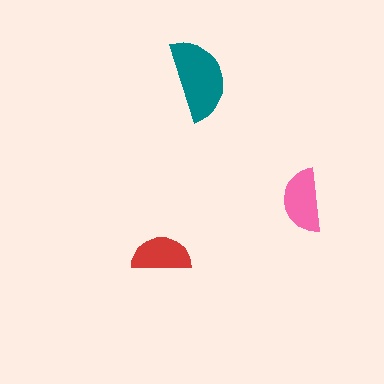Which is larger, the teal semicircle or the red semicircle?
The teal one.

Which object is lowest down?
The red semicircle is bottommost.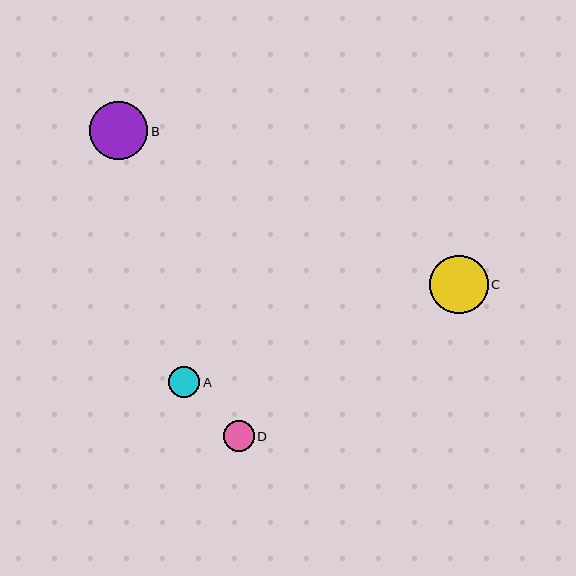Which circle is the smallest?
Circle D is the smallest with a size of approximately 31 pixels.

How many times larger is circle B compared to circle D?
Circle B is approximately 1.9 times the size of circle D.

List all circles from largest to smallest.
From largest to smallest: C, B, A, D.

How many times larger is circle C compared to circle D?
Circle C is approximately 1.9 times the size of circle D.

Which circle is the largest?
Circle C is the largest with a size of approximately 58 pixels.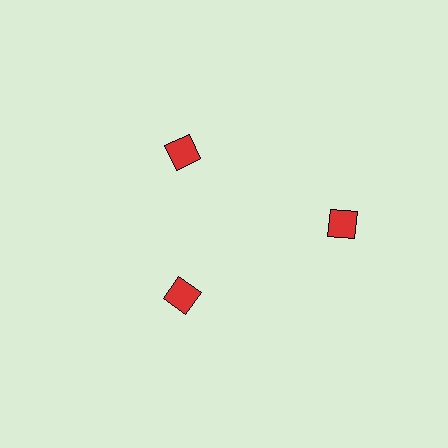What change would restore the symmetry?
The symmetry would be restored by moving it inward, back onto the ring so that all 3 diamonds sit at equal angles and equal distance from the center.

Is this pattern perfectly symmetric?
No. The 3 red diamonds are arranged in a ring, but one element near the 3 o'clock position is pushed outward from the center, breaking the 3-fold rotational symmetry.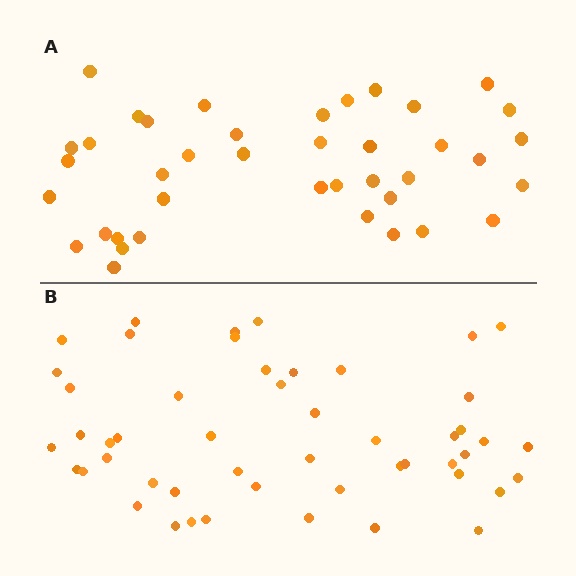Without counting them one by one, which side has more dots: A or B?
Region B (the bottom region) has more dots.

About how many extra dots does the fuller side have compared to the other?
Region B has roughly 10 or so more dots than region A.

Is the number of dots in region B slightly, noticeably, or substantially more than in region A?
Region B has noticeably more, but not dramatically so. The ratio is roughly 1.2 to 1.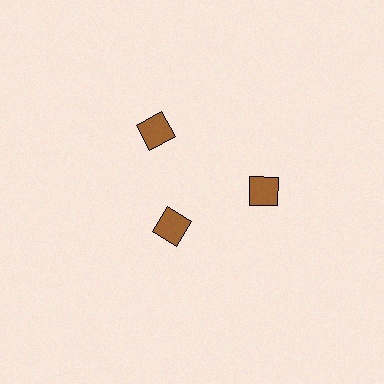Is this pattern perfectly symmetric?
No. The 3 brown diamonds are arranged in a ring, but one element near the 7 o'clock position is pulled inward toward the center, breaking the 3-fold rotational symmetry.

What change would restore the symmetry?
The symmetry would be restored by moving it outward, back onto the ring so that all 3 diamonds sit at equal angles and equal distance from the center.